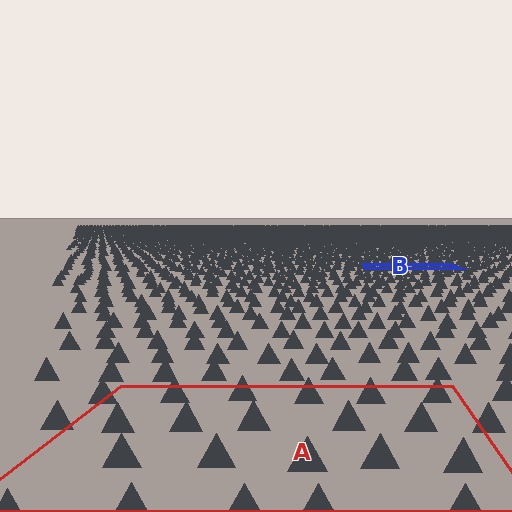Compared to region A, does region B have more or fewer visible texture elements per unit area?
Region B has more texture elements per unit area — they are packed more densely because it is farther away.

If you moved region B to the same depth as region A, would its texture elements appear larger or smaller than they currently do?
They would appear larger. At a closer depth, the same texture elements are projected at a bigger on-screen size.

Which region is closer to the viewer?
Region A is closer. The texture elements there are larger and more spread out.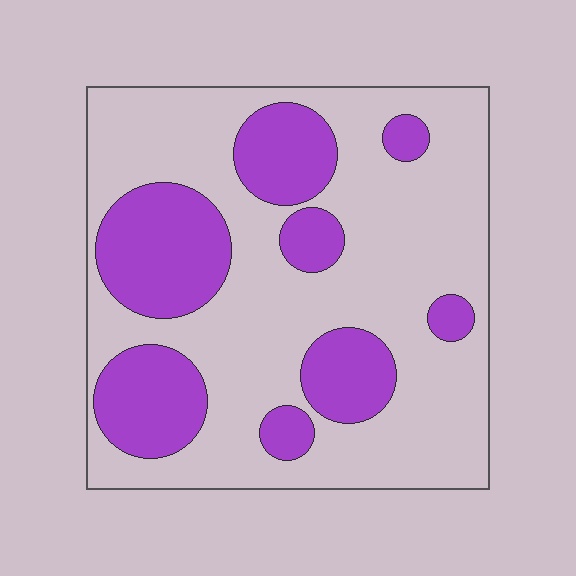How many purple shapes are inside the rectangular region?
8.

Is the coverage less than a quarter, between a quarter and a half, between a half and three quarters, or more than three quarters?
Between a quarter and a half.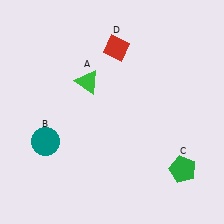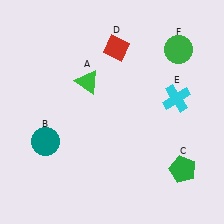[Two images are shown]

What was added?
A cyan cross (E), a green circle (F) were added in Image 2.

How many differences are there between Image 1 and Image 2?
There are 2 differences between the two images.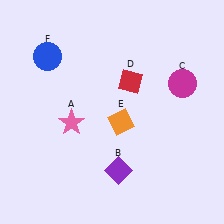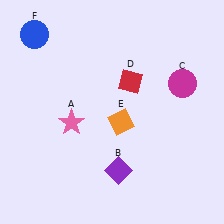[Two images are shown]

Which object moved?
The blue circle (F) moved up.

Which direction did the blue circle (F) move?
The blue circle (F) moved up.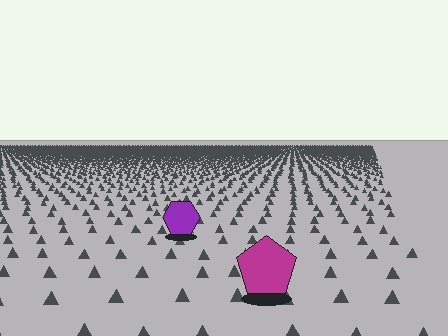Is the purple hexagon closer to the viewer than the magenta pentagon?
No. The magenta pentagon is closer — you can tell from the texture gradient: the ground texture is coarser near it.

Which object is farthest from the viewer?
The purple hexagon is farthest from the viewer. It appears smaller and the ground texture around it is denser.